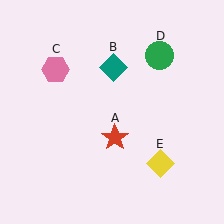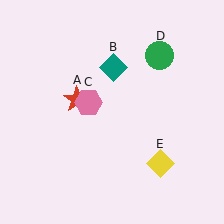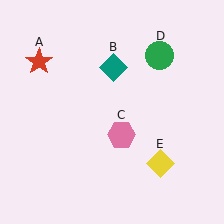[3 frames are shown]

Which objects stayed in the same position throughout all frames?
Teal diamond (object B) and green circle (object D) and yellow diamond (object E) remained stationary.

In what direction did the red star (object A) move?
The red star (object A) moved up and to the left.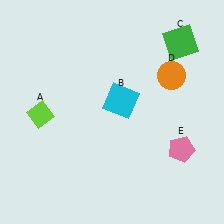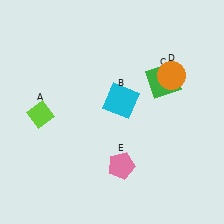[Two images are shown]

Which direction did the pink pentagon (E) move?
The pink pentagon (E) moved left.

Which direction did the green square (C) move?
The green square (C) moved down.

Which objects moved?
The objects that moved are: the green square (C), the pink pentagon (E).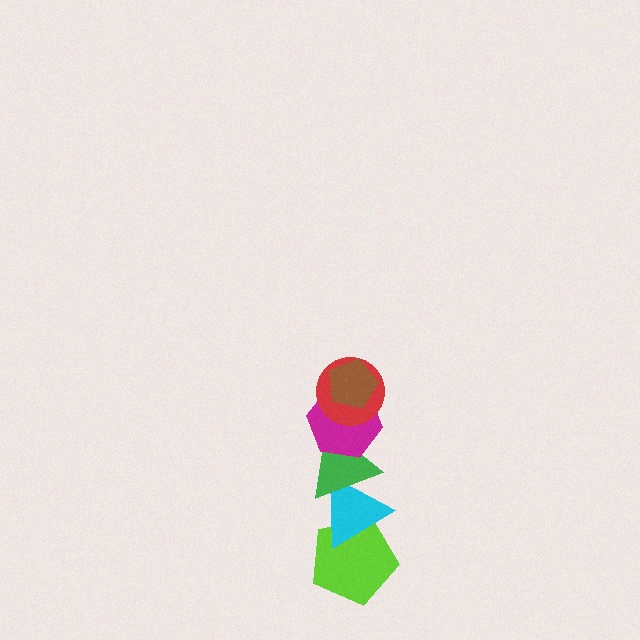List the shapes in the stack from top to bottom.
From top to bottom: the brown pentagon, the red circle, the magenta hexagon, the green triangle, the cyan triangle, the lime pentagon.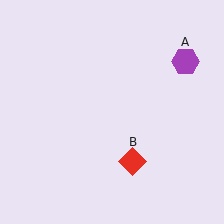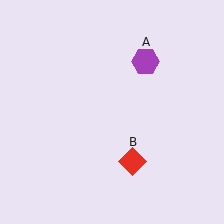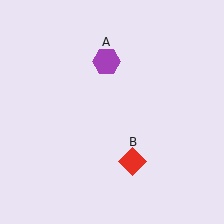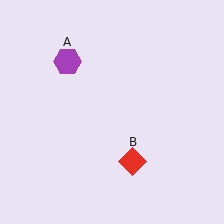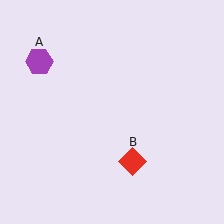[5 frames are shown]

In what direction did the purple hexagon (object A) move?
The purple hexagon (object A) moved left.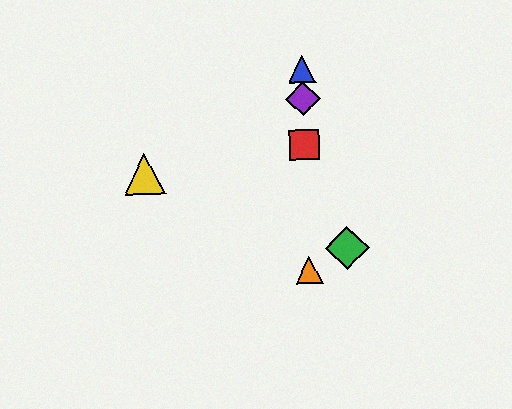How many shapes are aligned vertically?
4 shapes (the red square, the blue triangle, the purple diamond, the orange triangle) are aligned vertically.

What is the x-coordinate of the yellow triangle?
The yellow triangle is at x≈145.